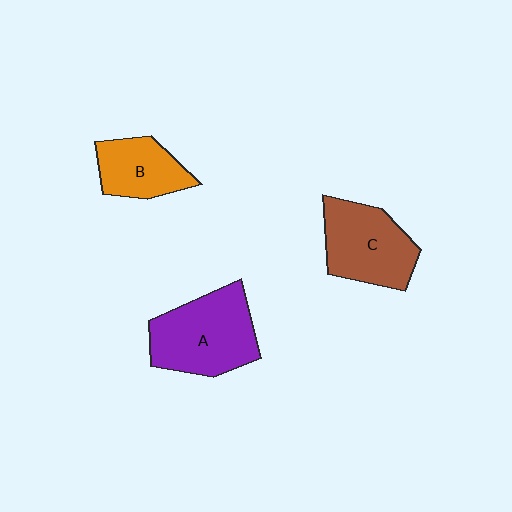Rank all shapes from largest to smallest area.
From largest to smallest: A (purple), C (brown), B (orange).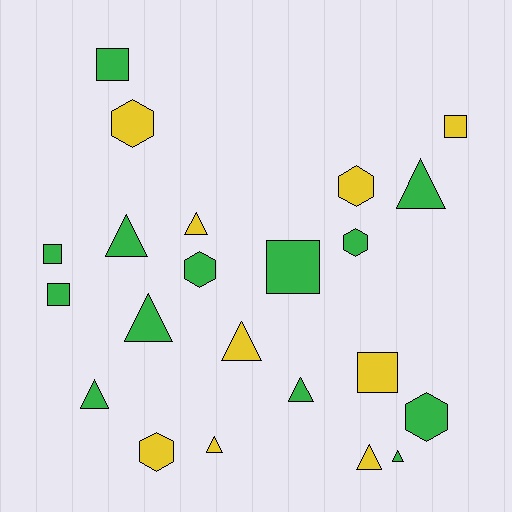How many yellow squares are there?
There are 2 yellow squares.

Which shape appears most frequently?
Triangle, with 10 objects.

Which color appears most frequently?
Green, with 13 objects.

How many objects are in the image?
There are 22 objects.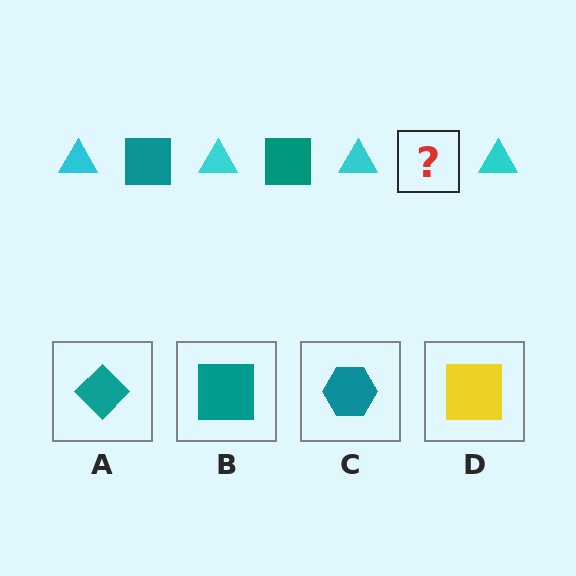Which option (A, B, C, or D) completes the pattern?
B.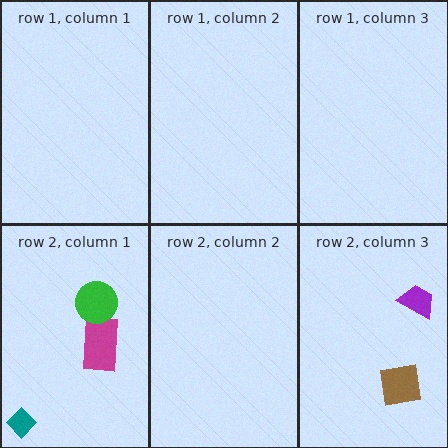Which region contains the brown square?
The row 2, column 3 region.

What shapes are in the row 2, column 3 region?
The brown square, the purple trapezoid.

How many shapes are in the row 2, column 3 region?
2.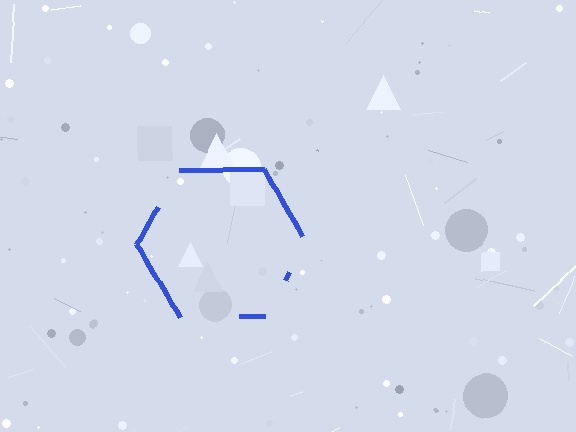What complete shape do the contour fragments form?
The contour fragments form a hexagon.